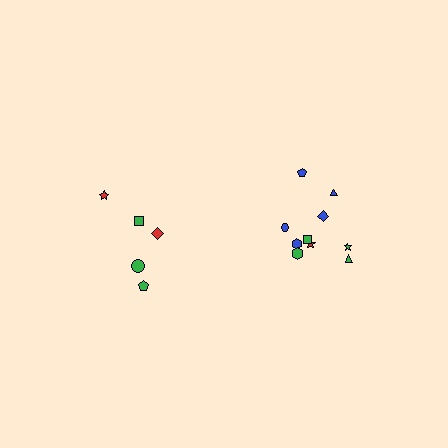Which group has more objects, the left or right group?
The right group.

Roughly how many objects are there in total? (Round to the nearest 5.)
Roughly 15 objects in total.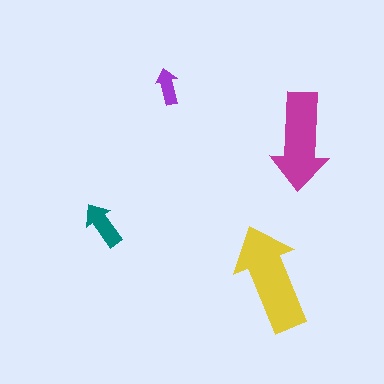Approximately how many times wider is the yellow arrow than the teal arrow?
About 2.5 times wider.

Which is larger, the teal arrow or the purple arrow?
The teal one.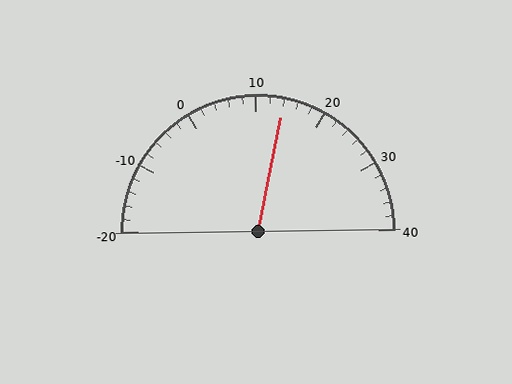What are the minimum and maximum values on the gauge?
The gauge ranges from -20 to 40.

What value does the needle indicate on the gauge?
The needle indicates approximately 14.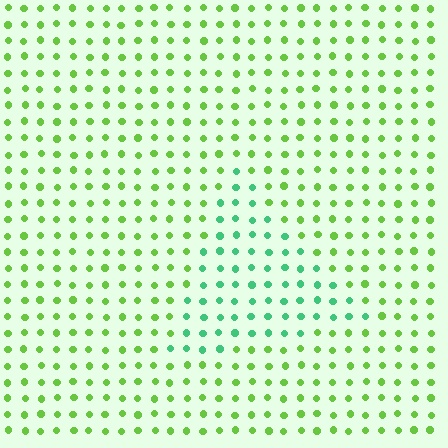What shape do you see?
I see a triangle.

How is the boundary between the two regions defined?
The boundary is defined purely by a slight shift in hue (about 45 degrees). Spacing, size, and orientation are identical on both sides.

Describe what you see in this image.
The image is filled with small lime elements in a uniform arrangement. A triangle-shaped region is visible where the elements are tinted to a slightly different hue, forming a subtle color boundary.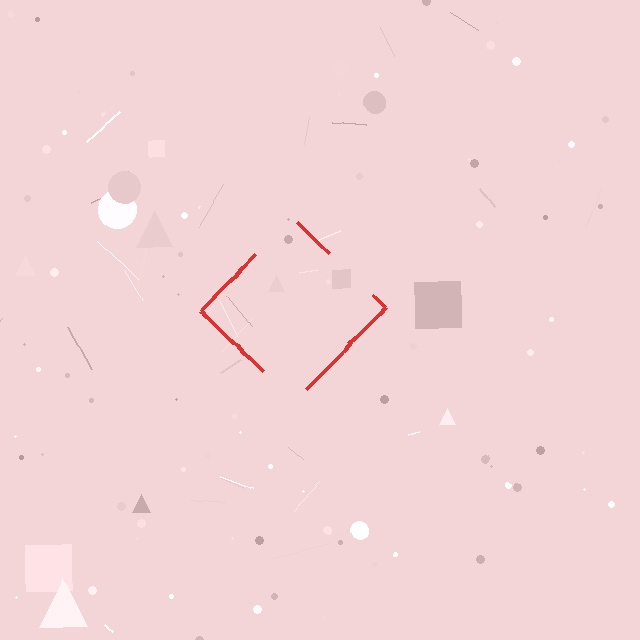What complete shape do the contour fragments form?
The contour fragments form a diamond.